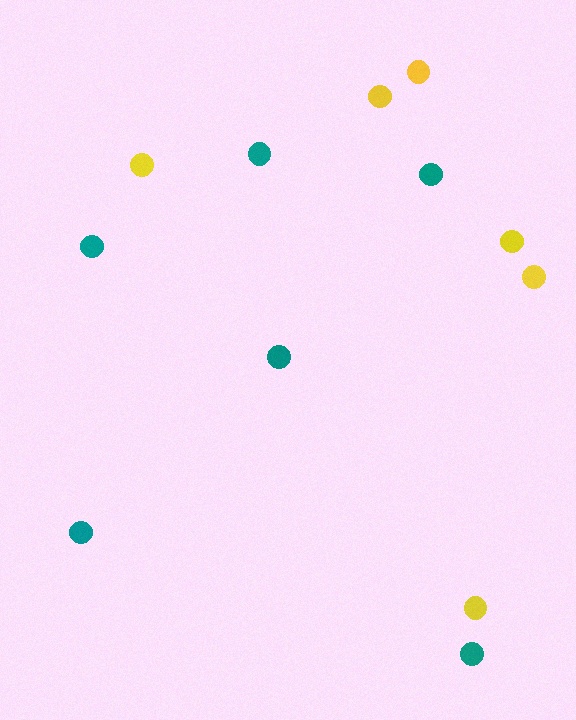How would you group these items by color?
There are 2 groups: one group of teal circles (6) and one group of yellow circles (6).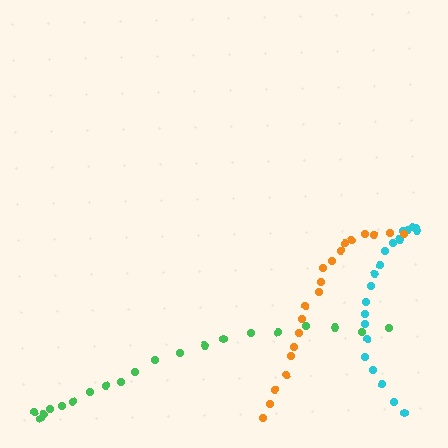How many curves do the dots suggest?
There are 3 distinct paths.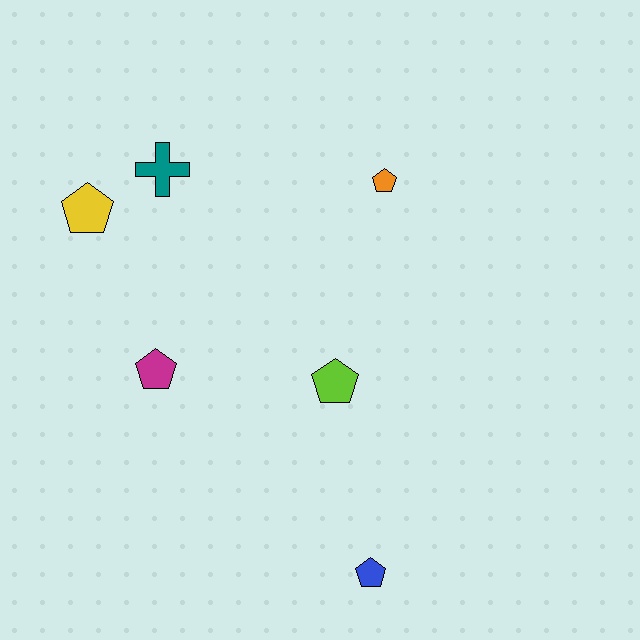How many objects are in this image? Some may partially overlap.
There are 6 objects.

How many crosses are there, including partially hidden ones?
There is 1 cross.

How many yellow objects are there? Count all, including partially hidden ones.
There is 1 yellow object.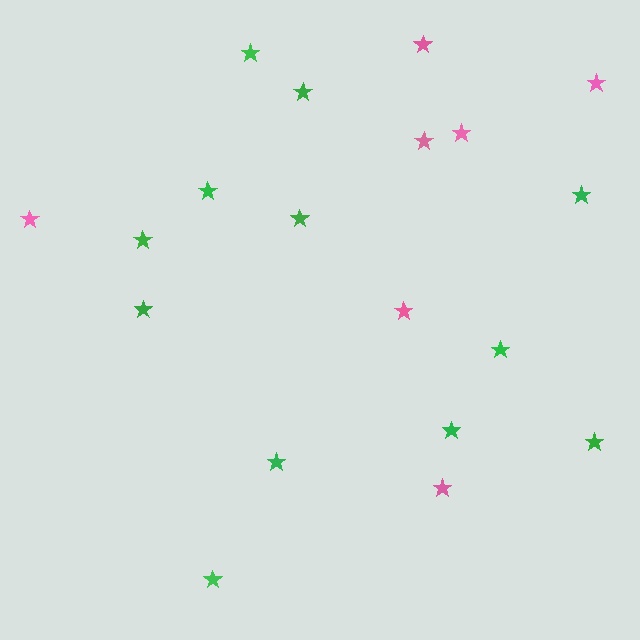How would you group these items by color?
There are 2 groups: one group of green stars (12) and one group of pink stars (7).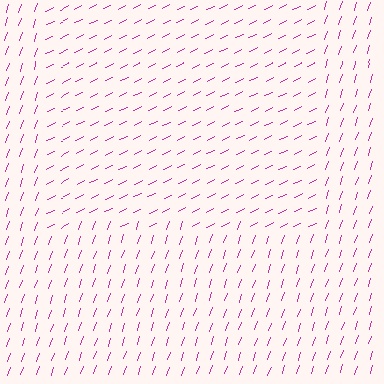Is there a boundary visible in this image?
Yes, there is a texture boundary formed by a change in line orientation.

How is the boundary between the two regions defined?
The boundary is defined purely by a change in line orientation (approximately 45 degrees difference). All lines are the same color and thickness.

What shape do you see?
I see a rectangle.